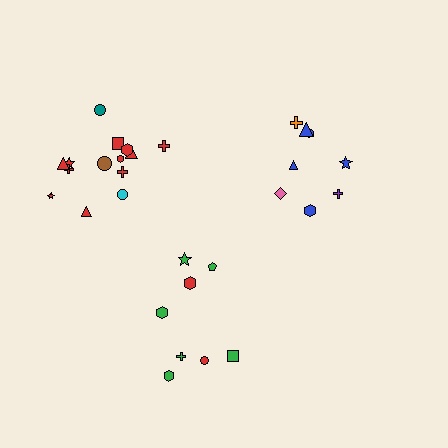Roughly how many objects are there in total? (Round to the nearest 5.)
Roughly 30 objects in total.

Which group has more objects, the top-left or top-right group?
The top-left group.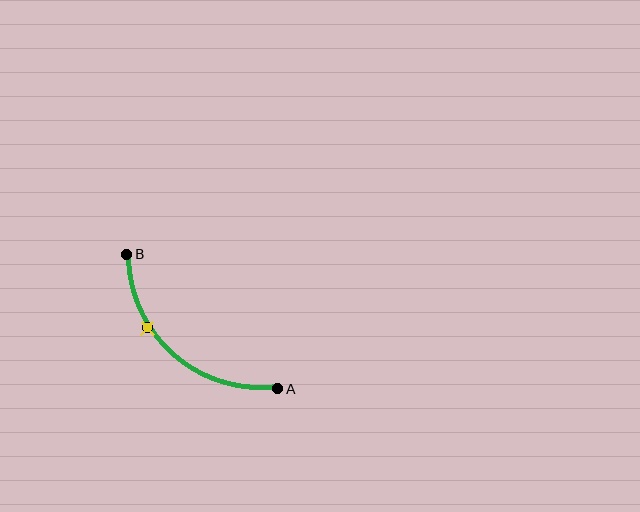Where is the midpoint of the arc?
The arc midpoint is the point on the curve farthest from the straight line joining A and B. It sits below and to the left of that line.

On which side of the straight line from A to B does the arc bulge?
The arc bulges below and to the left of the straight line connecting A and B.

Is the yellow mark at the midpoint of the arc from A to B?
No. The yellow mark lies on the arc but is closer to endpoint B. The arc midpoint would be at the point on the curve equidistant along the arc from both A and B.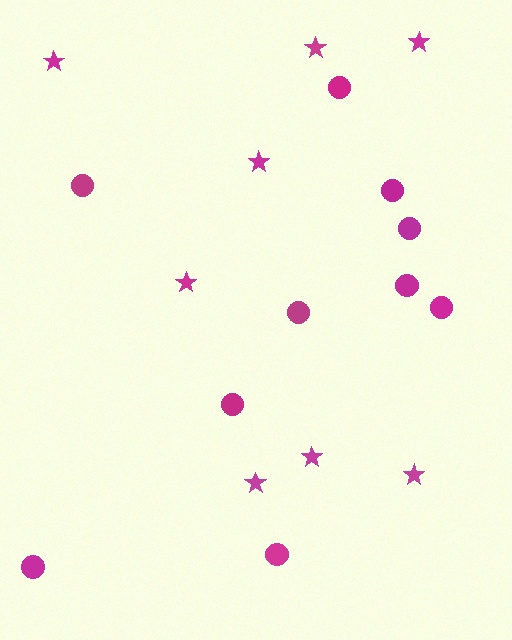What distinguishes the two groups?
There are 2 groups: one group of stars (8) and one group of circles (10).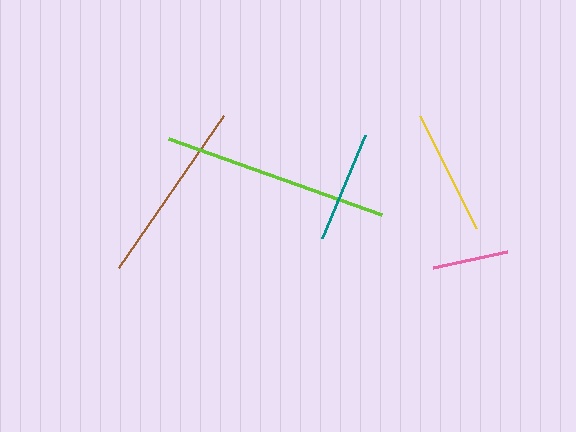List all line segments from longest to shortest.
From longest to shortest: lime, brown, yellow, teal, pink.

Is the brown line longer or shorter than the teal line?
The brown line is longer than the teal line.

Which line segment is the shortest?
The pink line is the shortest at approximately 76 pixels.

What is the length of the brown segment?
The brown segment is approximately 184 pixels long.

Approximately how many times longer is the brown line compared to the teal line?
The brown line is approximately 1.6 times the length of the teal line.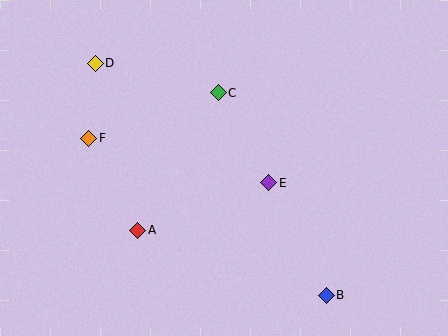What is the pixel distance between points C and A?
The distance between C and A is 160 pixels.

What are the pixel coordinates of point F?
Point F is at (89, 138).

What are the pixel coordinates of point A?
Point A is at (138, 230).